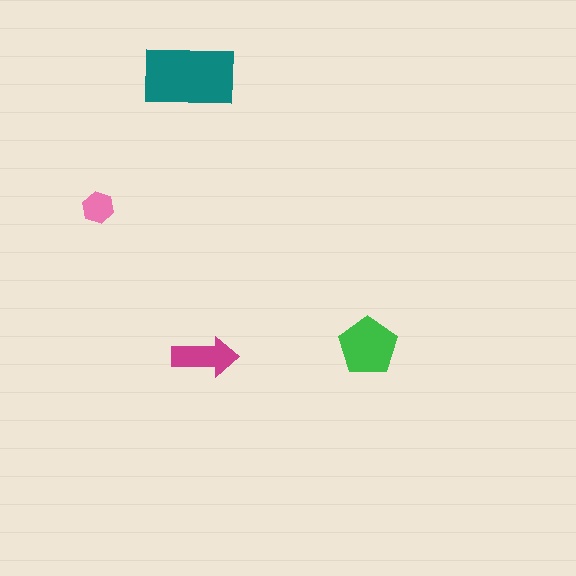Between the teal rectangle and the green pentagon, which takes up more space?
The teal rectangle.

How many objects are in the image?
There are 4 objects in the image.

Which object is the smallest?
The pink hexagon.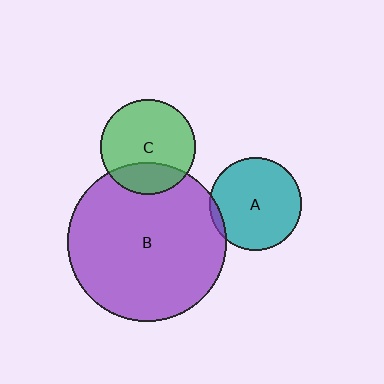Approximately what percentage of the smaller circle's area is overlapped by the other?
Approximately 25%.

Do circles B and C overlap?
Yes.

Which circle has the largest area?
Circle B (purple).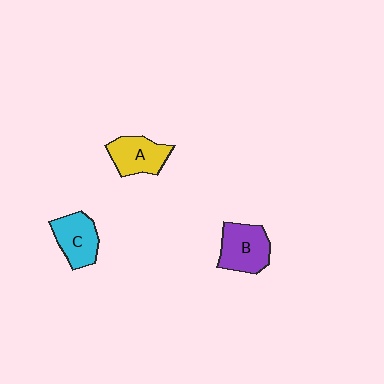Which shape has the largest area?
Shape B (purple).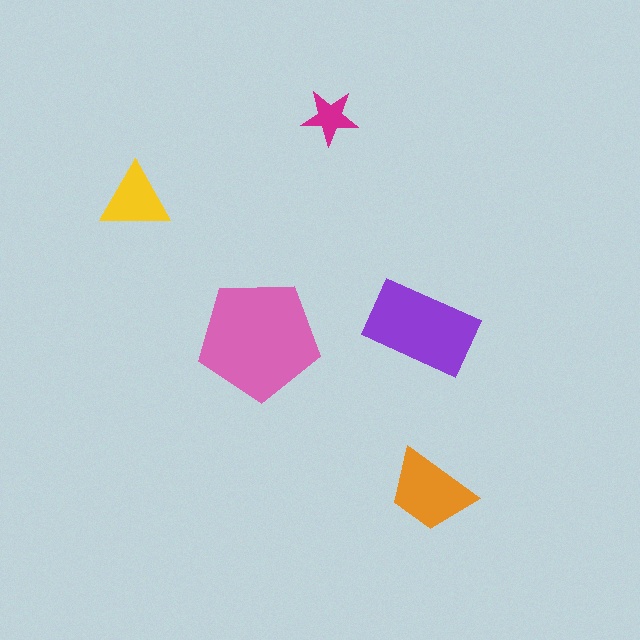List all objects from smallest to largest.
The magenta star, the yellow triangle, the orange trapezoid, the purple rectangle, the pink pentagon.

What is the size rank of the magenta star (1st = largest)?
5th.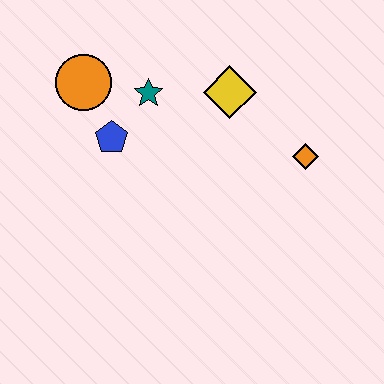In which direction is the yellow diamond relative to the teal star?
The yellow diamond is to the right of the teal star.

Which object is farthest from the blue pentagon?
The orange diamond is farthest from the blue pentagon.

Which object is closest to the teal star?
The blue pentagon is closest to the teal star.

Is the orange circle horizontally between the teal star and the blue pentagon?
No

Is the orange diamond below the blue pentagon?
Yes